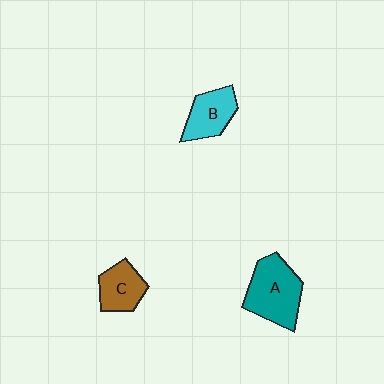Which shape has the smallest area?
Shape C (brown).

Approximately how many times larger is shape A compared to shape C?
Approximately 1.6 times.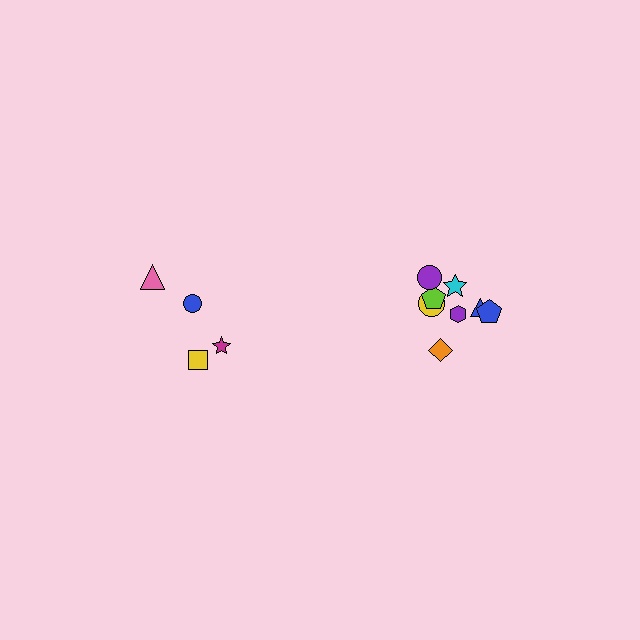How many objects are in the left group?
There are 4 objects.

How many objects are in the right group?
There are 8 objects.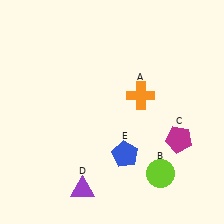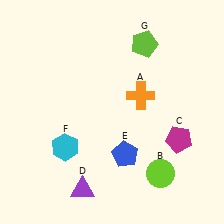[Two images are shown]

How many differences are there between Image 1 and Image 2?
There are 2 differences between the two images.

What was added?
A cyan hexagon (F), a lime pentagon (G) were added in Image 2.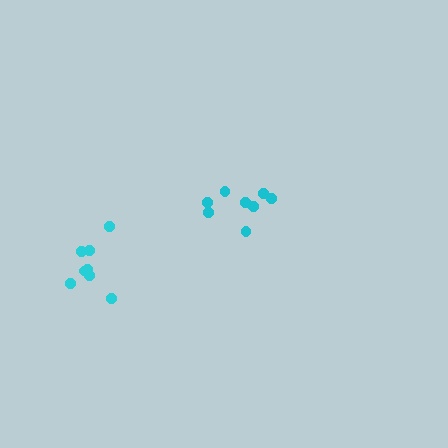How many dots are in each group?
Group 1: 8 dots, Group 2: 8 dots (16 total).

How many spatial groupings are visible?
There are 2 spatial groupings.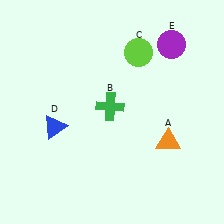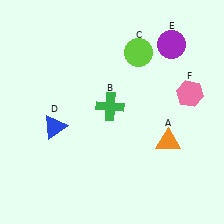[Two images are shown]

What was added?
A pink hexagon (F) was added in Image 2.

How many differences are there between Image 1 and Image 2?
There is 1 difference between the two images.